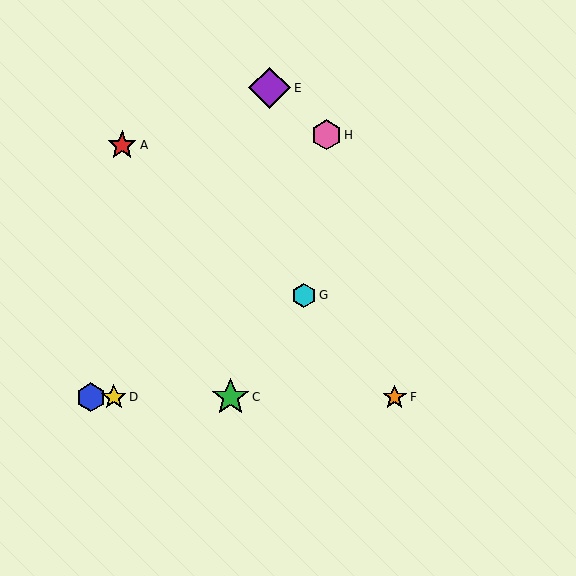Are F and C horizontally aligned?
Yes, both are at y≈397.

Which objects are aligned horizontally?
Objects B, C, D, F are aligned horizontally.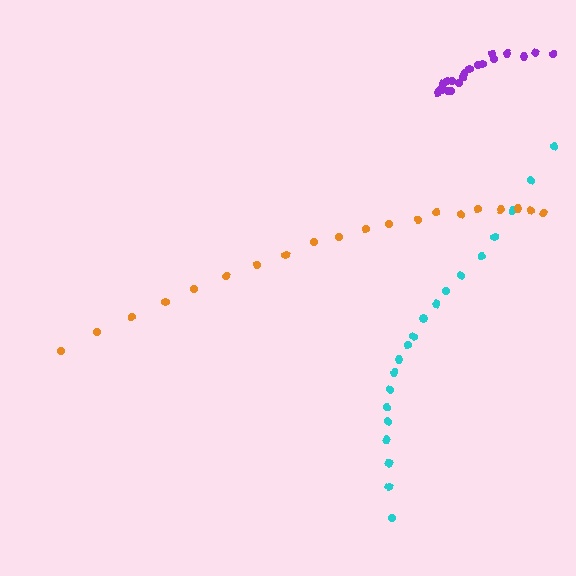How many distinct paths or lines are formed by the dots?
There are 3 distinct paths.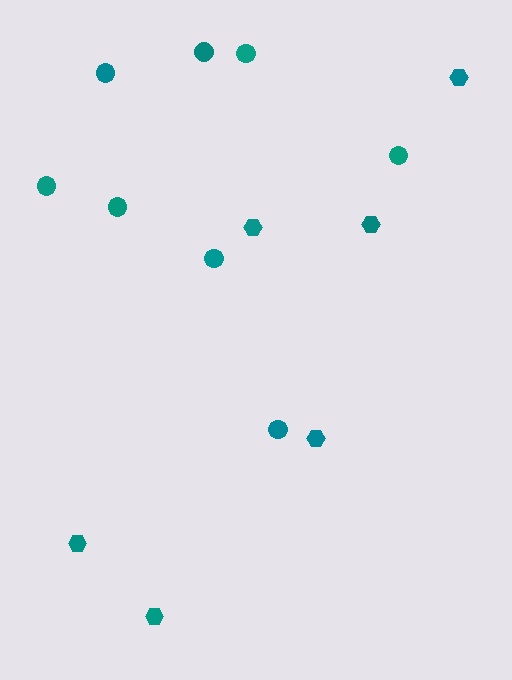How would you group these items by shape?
There are 2 groups: one group of circles (8) and one group of hexagons (6).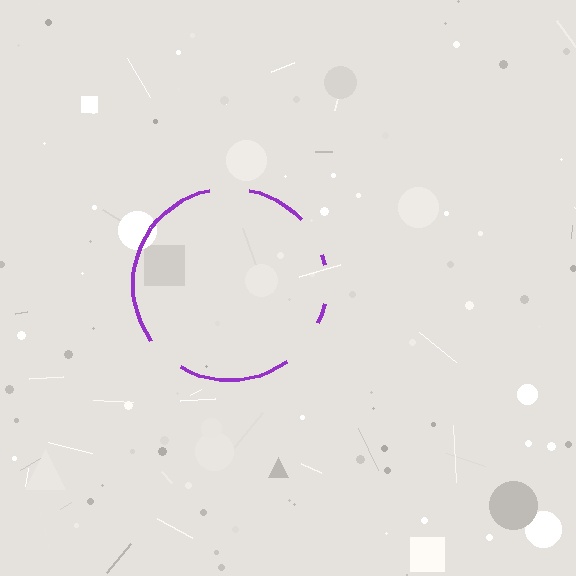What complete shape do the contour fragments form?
The contour fragments form a circle.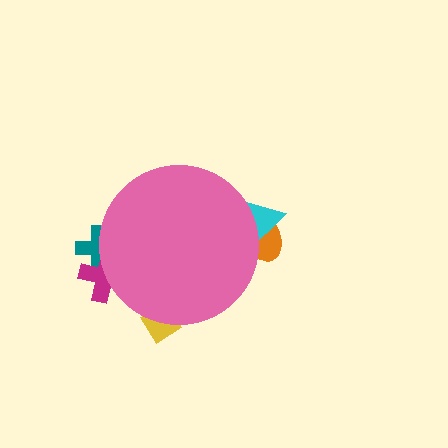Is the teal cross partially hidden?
Yes, the teal cross is partially hidden behind the pink circle.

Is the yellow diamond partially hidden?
Yes, the yellow diamond is partially hidden behind the pink circle.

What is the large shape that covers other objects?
A pink circle.